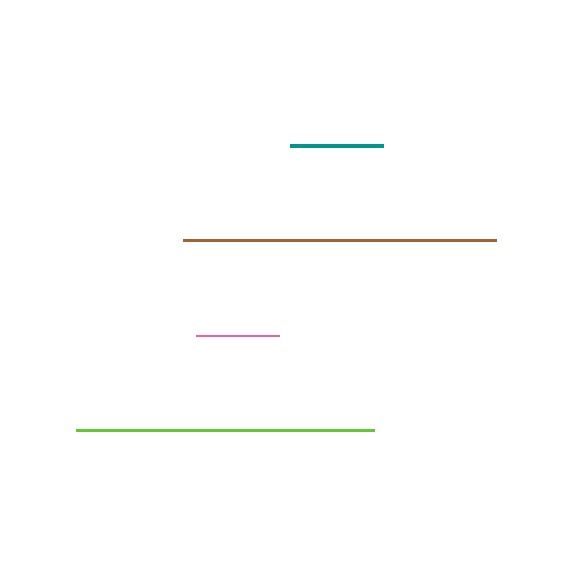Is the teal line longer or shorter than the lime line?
The lime line is longer than the teal line.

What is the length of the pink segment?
The pink segment is approximately 83 pixels long.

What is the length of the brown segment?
The brown segment is approximately 313 pixels long.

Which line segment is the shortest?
The pink line is the shortest at approximately 83 pixels.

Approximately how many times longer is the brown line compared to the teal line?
The brown line is approximately 3.3 times the length of the teal line.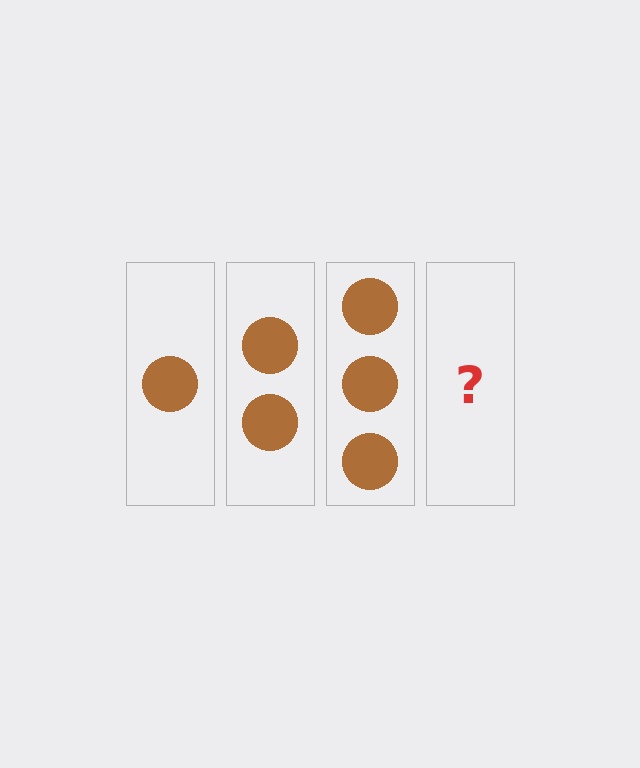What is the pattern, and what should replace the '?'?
The pattern is that each step adds one more circle. The '?' should be 4 circles.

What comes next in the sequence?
The next element should be 4 circles.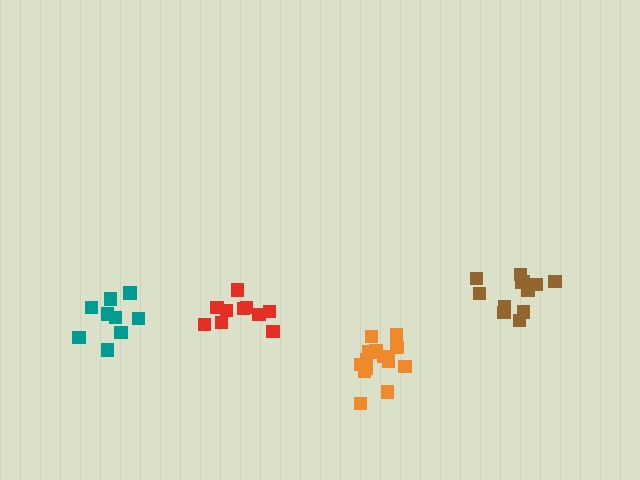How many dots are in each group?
Group 1: 10 dots, Group 2: 15 dots, Group 3: 9 dots, Group 4: 13 dots (47 total).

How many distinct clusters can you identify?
There are 4 distinct clusters.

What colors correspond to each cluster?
The clusters are colored: red, orange, teal, brown.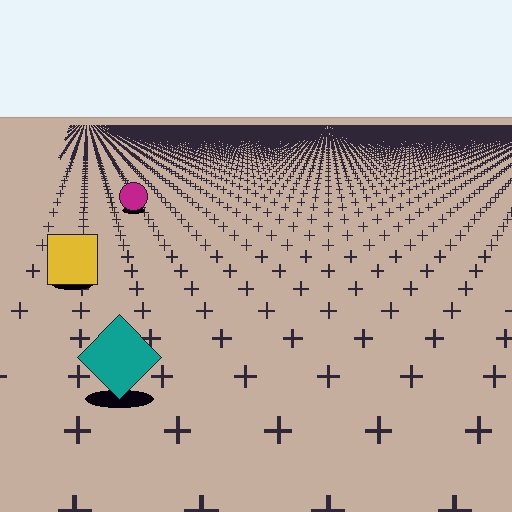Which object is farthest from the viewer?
The magenta circle is farthest from the viewer. It appears smaller and the ground texture around it is denser.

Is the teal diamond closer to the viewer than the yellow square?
Yes. The teal diamond is closer — you can tell from the texture gradient: the ground texture is coarser near it.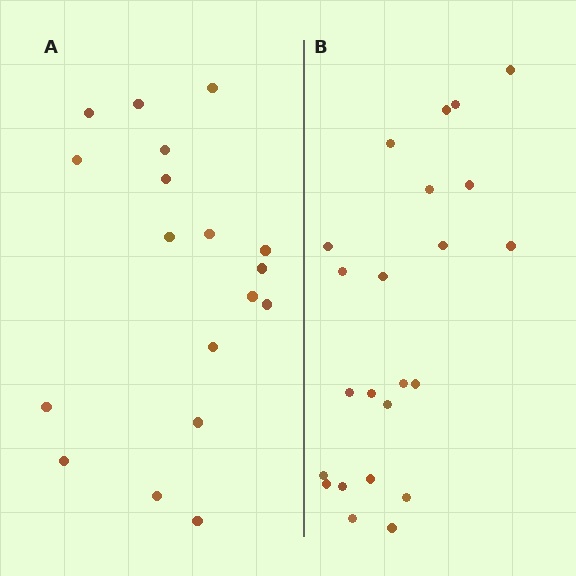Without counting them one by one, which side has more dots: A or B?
Region B (the right region) has more dots.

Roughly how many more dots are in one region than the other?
Region B has about 5 more dots than region A.